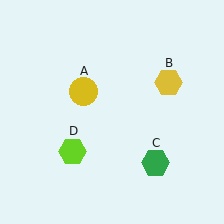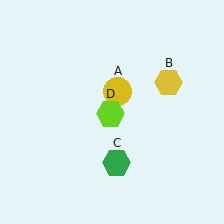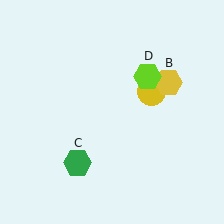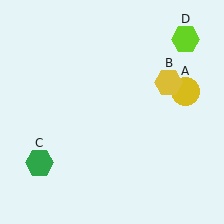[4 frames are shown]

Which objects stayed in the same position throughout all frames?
Yellow hexagon (object B) remained stationary.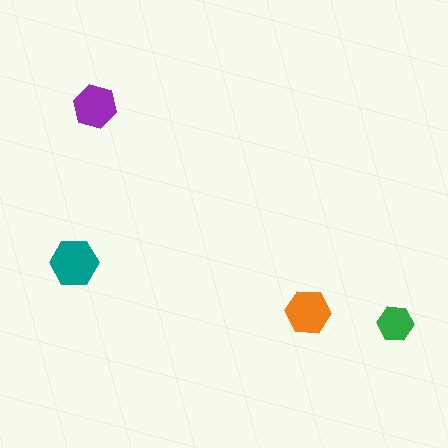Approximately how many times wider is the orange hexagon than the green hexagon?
About 1.5 times wider.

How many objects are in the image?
There are 4 objects in the image.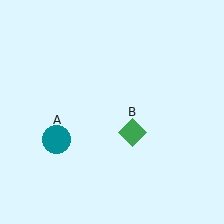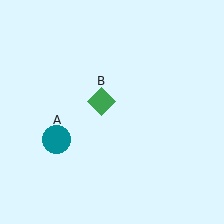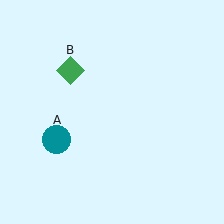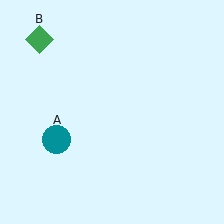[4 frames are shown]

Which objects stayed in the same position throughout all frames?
Teal circle (object A) remained stationary.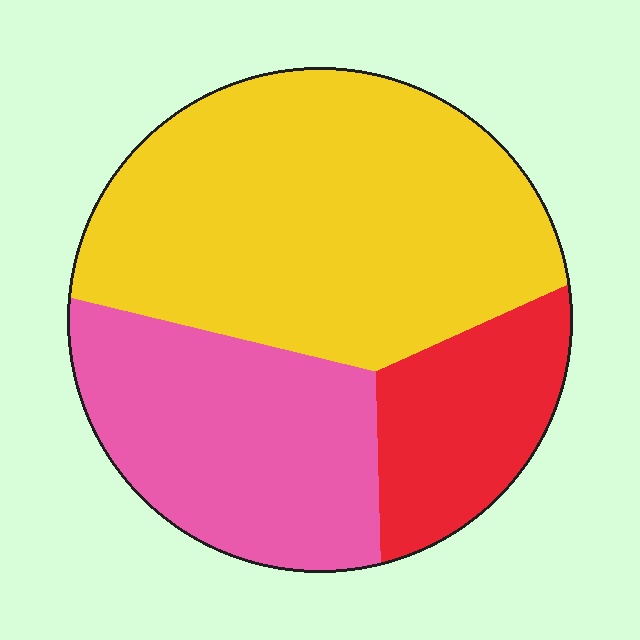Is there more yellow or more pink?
Yellow.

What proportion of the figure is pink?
Pink covers around 30% of the figure.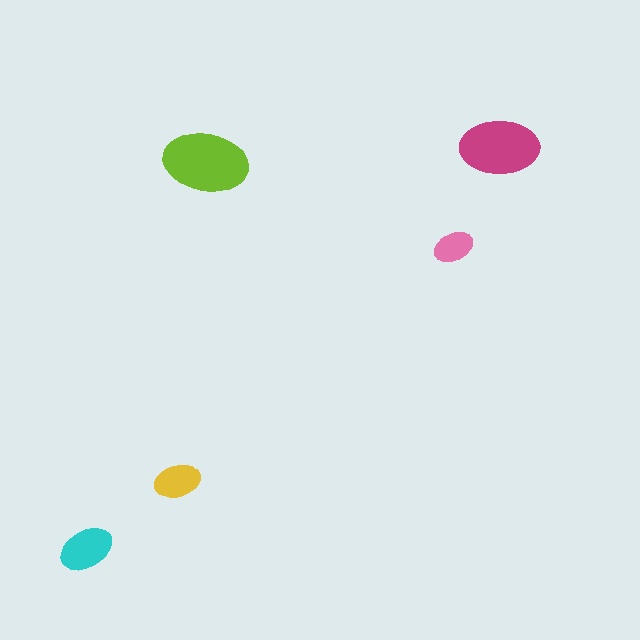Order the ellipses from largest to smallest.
the lime one, the magenta one, the cyan one, the yellow one, the pink one.